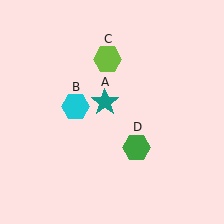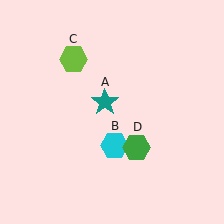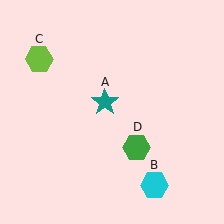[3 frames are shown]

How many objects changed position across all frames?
2 objects changed position: cyan hexagon (object B), lime hexagon (object C).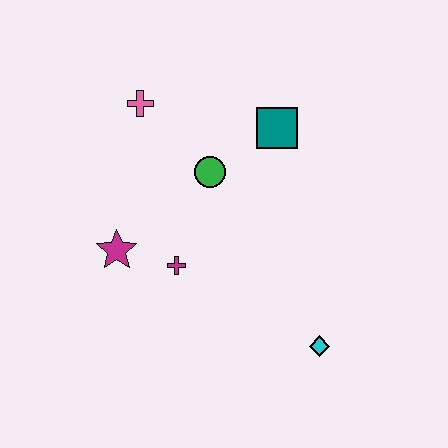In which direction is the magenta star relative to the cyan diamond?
The magenta star is to the left of the cyan diamond.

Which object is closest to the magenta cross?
The magenta star is closest to the magenta cross.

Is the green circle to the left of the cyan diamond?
Yes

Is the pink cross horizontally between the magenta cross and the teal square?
No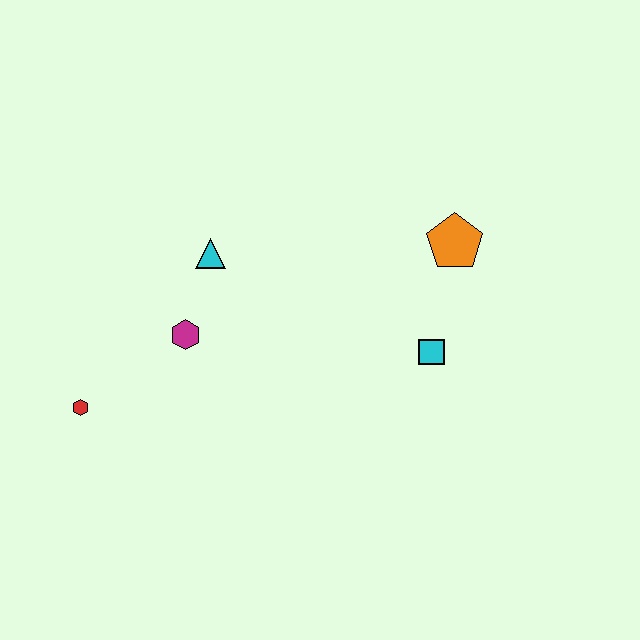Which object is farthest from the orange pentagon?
The red hexagon is farthest from the orange pentagon.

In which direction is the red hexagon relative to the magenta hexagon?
The red hexagon is to the left of the magenta hexagon.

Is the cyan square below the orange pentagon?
Yes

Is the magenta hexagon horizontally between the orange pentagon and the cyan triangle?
No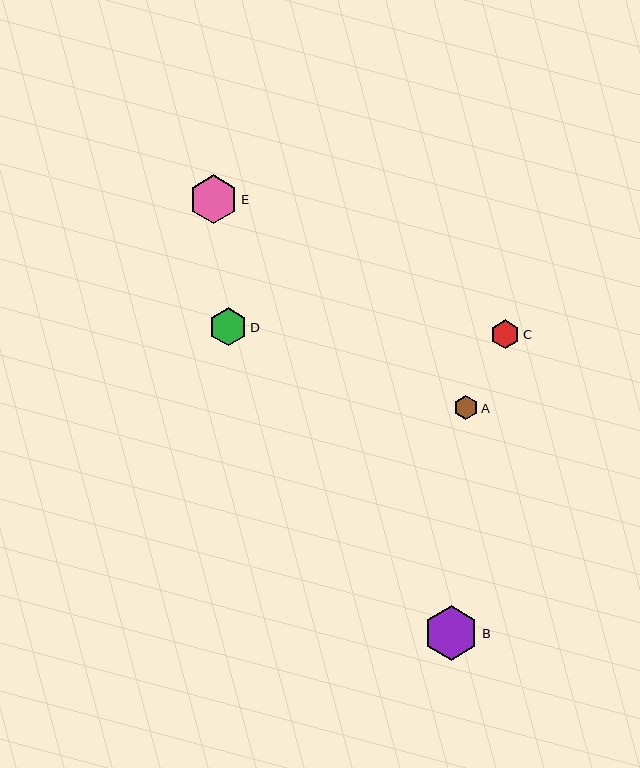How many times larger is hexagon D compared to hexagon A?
Hexagon D is approximately 1.6 times the size of hexagon A.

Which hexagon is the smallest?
Hexagon A is the smallest with a size of approximately 24 pixels.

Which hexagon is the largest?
Hexagon B is the largest with a size of approximately 54 pixels.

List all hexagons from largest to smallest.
From largest to smallest: B, E, D, C, A.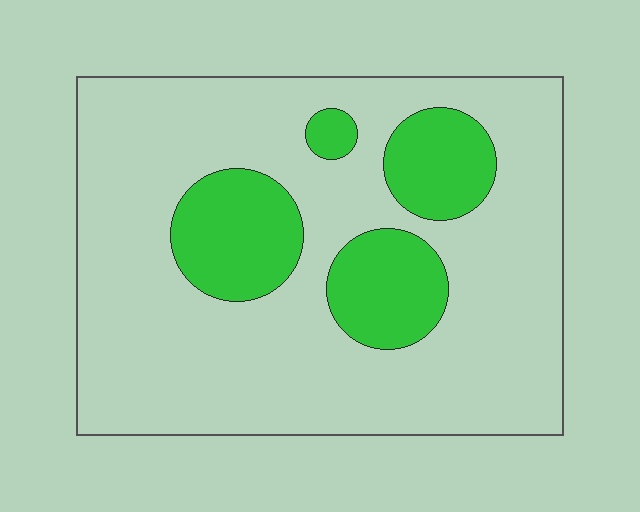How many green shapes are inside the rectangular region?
4.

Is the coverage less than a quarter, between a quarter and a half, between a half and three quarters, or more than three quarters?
Less than a quarter.